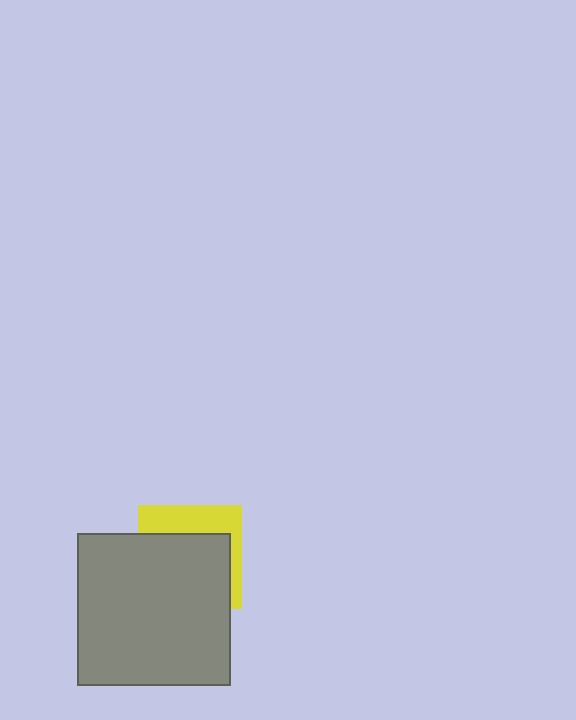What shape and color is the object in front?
The object in front is a gray square.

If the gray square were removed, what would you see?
You would see the complete yellow square.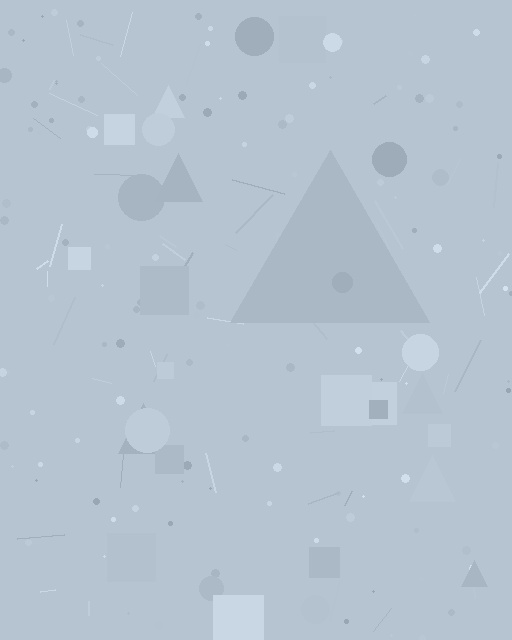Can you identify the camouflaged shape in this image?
The camouflaged shape is a triangle.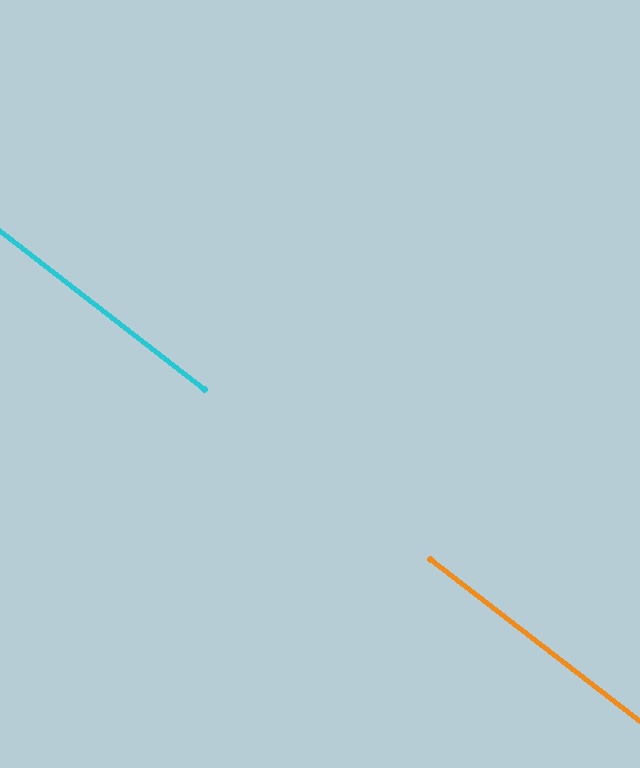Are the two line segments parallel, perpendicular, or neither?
Parallel — their directions differ by only 0.1°.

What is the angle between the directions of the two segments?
Approximately 0 degrees.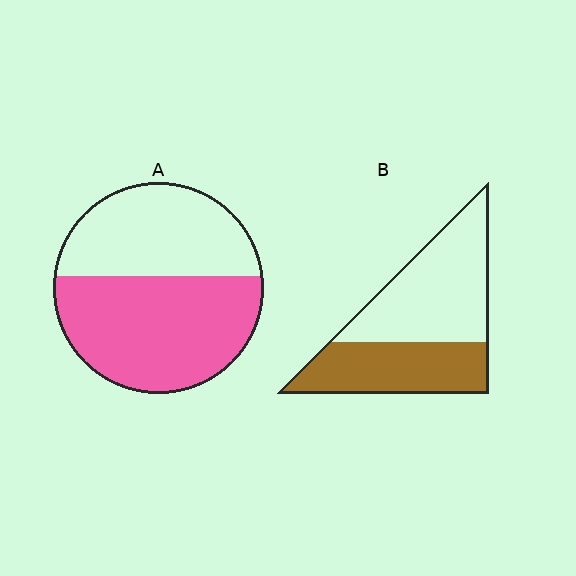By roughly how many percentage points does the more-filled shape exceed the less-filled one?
By roughly 15 percentage points (A over B).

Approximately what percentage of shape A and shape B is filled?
A is approximately 55% and B is approximately 45%.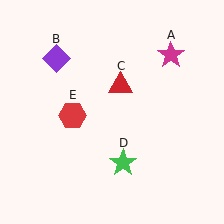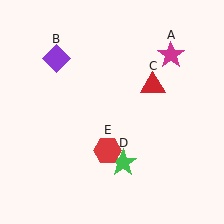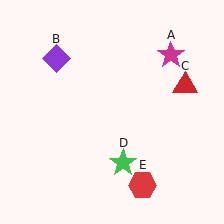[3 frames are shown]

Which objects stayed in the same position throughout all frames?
Magenta star (object A) and purple diamond (object B) and green star (object D) remained stationary.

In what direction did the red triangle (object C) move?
The red triangle (object C) moved right.